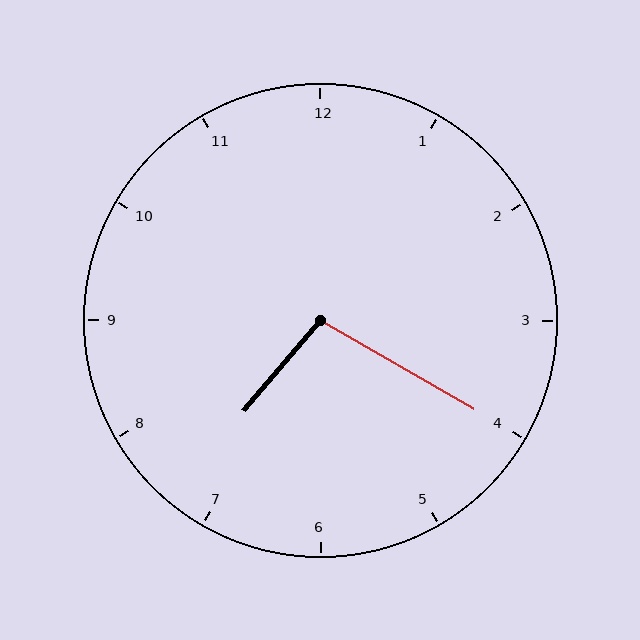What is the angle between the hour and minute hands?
Approximately 100 degrees.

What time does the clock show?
7:20.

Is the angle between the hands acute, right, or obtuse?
It is obtuse.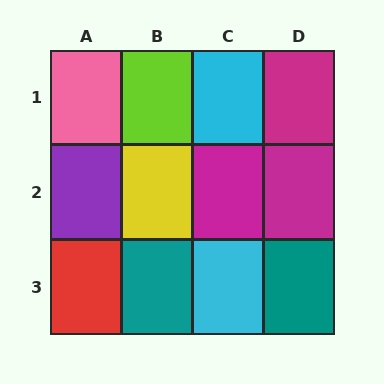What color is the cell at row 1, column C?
Cyan.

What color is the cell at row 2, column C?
Magenta.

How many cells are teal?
2 cells are teal.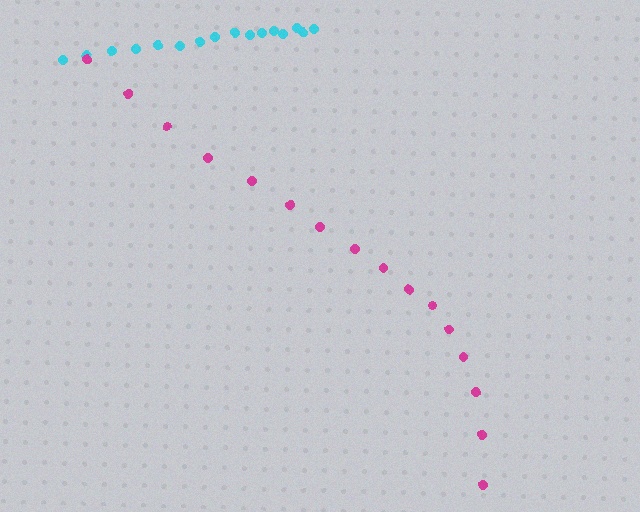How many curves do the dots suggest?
There are 2 distinct paths.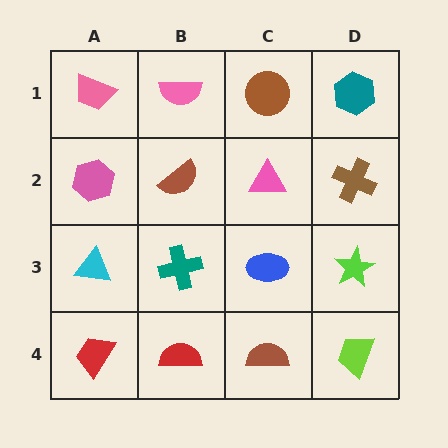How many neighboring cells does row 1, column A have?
2.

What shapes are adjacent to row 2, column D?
A teal hexagon (row 1, column D), a lime star (row 3, column D), a pink triangle (row 2, column C).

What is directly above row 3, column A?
A pink hexagon.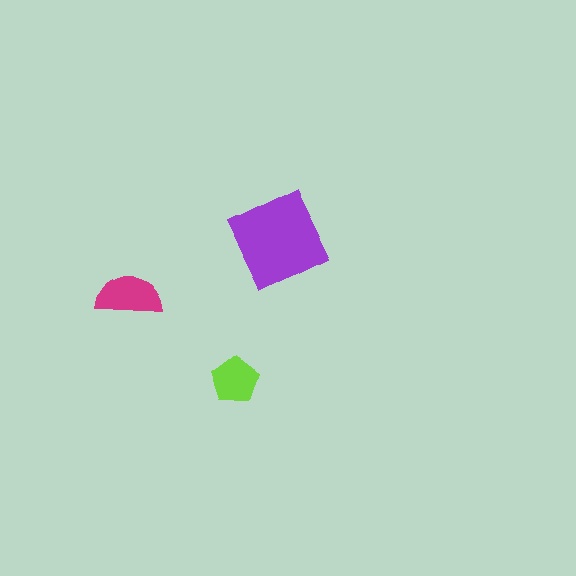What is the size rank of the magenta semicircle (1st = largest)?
2nd.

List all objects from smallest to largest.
The lime pentagon, the magenta semicircle, the purple diamond.